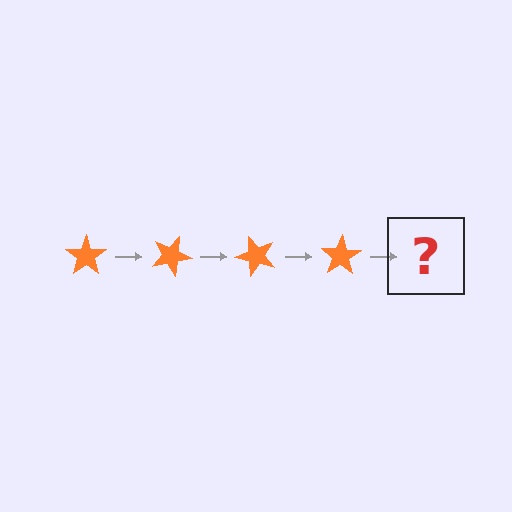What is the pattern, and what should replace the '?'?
The pattern is that the star rotates 25 degrees each step. The '?' should be an orange star rotated 100 degrees.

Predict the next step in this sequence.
The next step is an orange star rotated 100 degrees.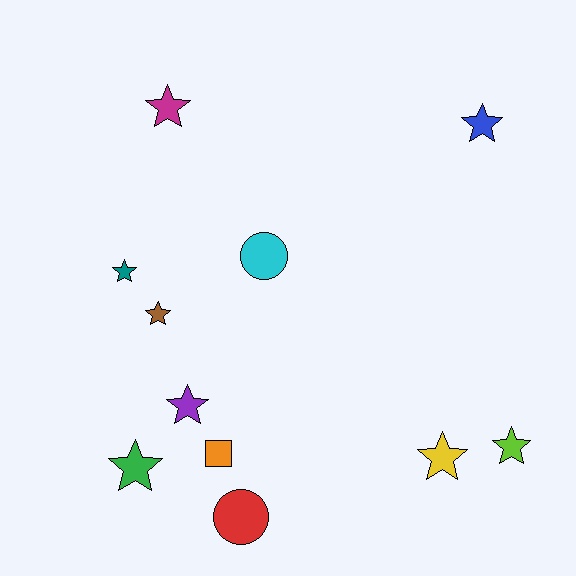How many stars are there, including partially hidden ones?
There are 8 stars.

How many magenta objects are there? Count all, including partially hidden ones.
There is 1 magenta object.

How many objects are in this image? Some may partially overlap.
There are 11 objects.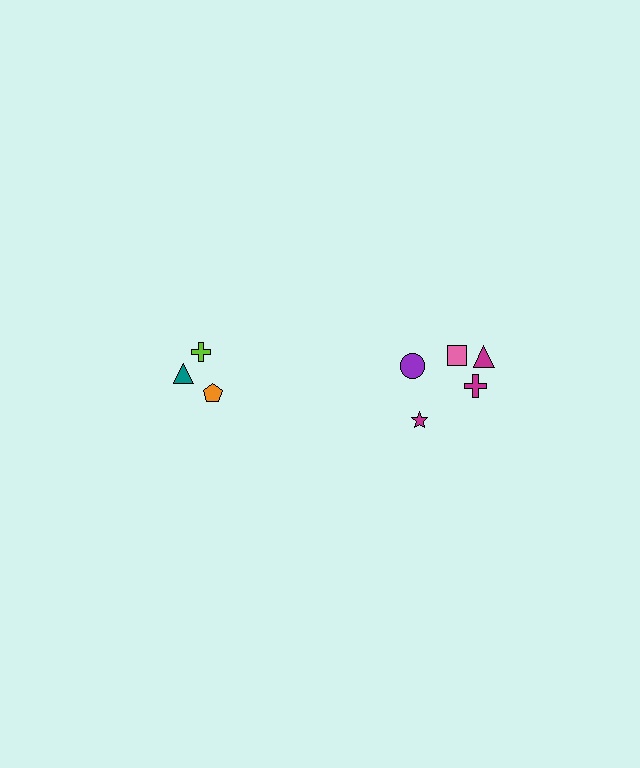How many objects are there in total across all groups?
There are 8 objects.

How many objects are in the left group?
There are 3 objects.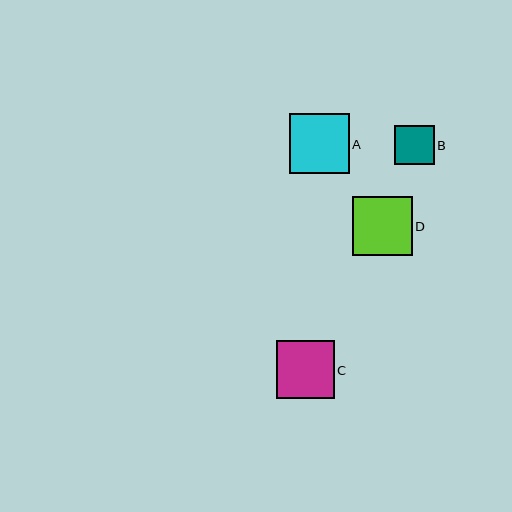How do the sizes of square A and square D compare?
Square A and square D are approximately the same size.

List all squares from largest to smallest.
From largest to smallest: A, D, C, B.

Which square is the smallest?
Square B is the smallest with a size of approximately 39 pixels.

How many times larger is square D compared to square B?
Square D is approximately 1.5 times the size of square B.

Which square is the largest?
Square A is the largest with a size of approximately 60 pixels.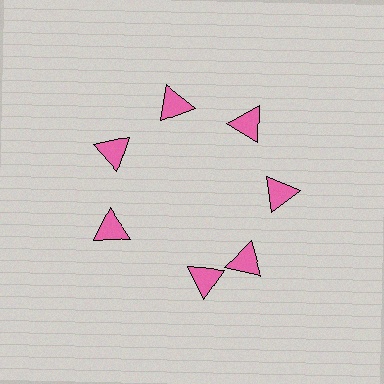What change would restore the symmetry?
The symmetry would be restored by rotating it back into even spacing with its neighbors so that all 7 triangles sit at equal angles and equal distance from the center.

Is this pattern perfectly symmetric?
No. The 7 pink triangles are arranged in a ring, but one element near the 6 o'clock position is rotated out of alignment along the ring, breaking the 7-fold rotational symmetry.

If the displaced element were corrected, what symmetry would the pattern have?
It would have 7-fold rotational symmetry — the pattern would map onto itself every 51 degrees.